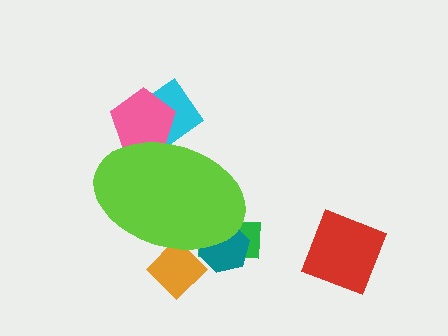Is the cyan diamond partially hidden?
Yes, the cyan diamond is partially hidden behind the lime ellipse.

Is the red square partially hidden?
No, the red square is fully visible.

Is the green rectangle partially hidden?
Yes, the green rectangle is partially hidden behind the lime ellipse.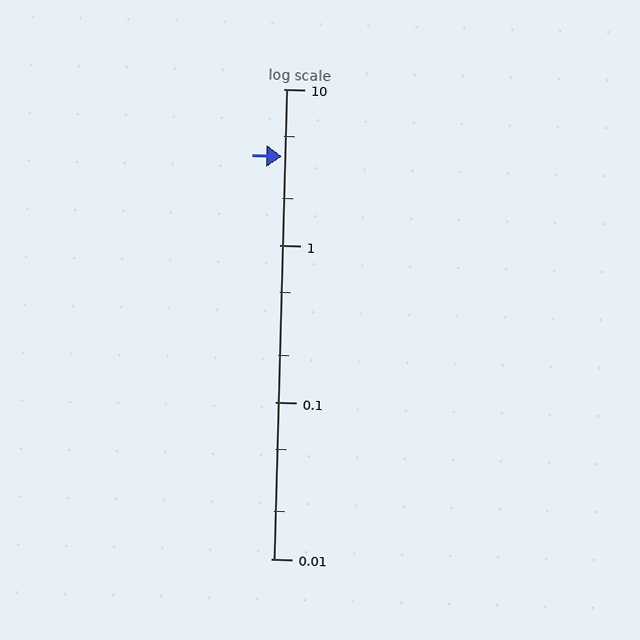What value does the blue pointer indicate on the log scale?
The pointer indicates approximately 3.7.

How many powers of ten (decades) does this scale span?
The scale spans 3 decades, from 0.01 to 10.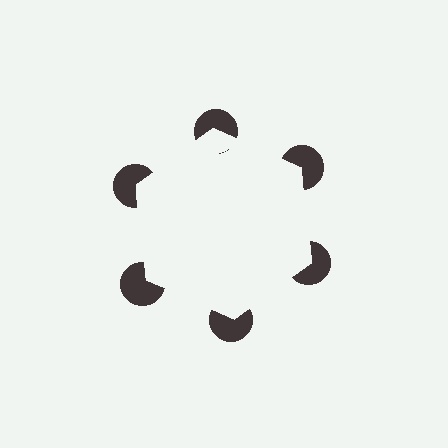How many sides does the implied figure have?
6 sides.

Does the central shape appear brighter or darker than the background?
It typically appears slightly brighter than the background, even though no actual brightness change is drawn.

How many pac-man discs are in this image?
There are 6 — one at each vertex of the illusory hexagon.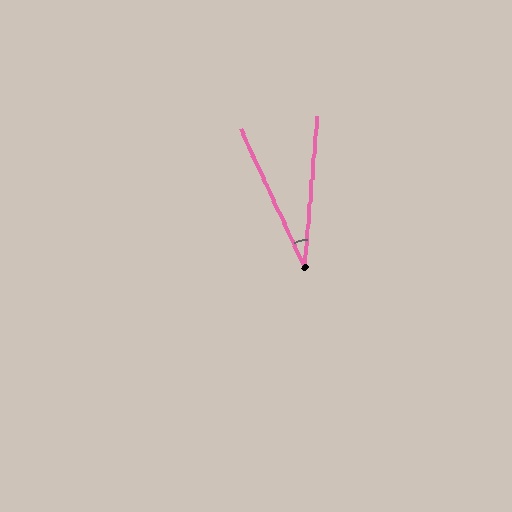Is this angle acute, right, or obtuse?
It is acute.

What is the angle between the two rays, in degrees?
Approximately 30 degrees.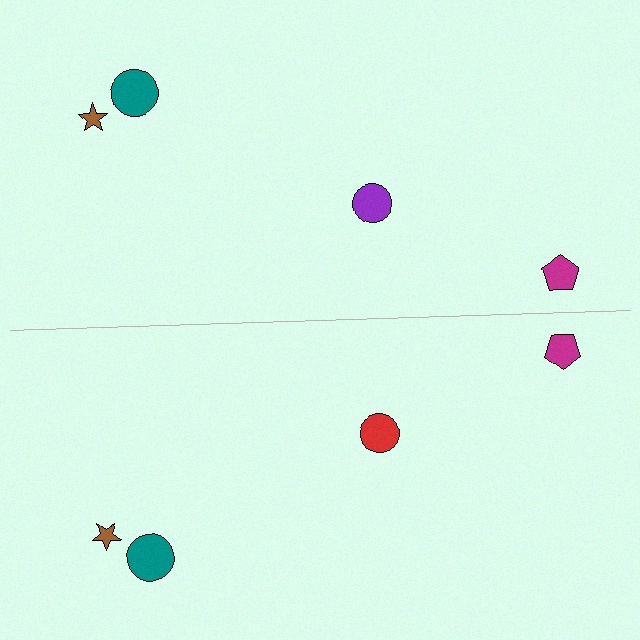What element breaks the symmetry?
The red circle on the bottom side breaks the symmetry — its mirror counterpart is purple.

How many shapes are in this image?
There are 8 shapes in this image.